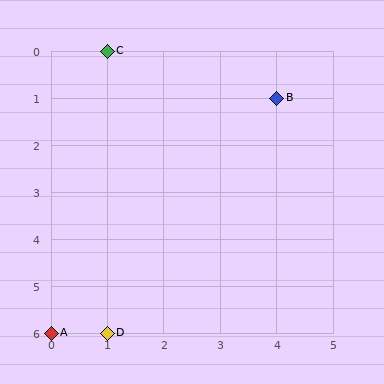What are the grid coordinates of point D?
Point D is at grid coordinates (1, 6).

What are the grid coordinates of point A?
Point A is at grid coordinates (0, 6).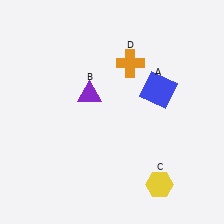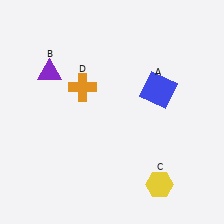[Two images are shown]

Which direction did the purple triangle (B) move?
The purple triangle (B) moved left.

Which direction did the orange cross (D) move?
The orange cross (D) moved left.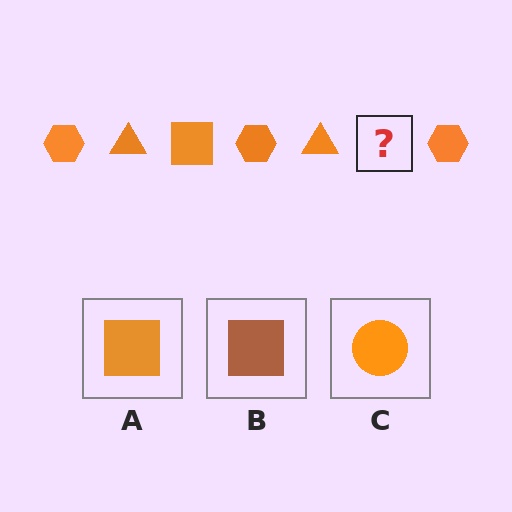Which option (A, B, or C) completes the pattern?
A.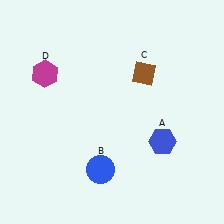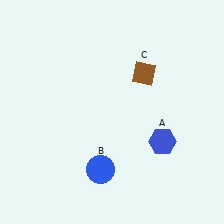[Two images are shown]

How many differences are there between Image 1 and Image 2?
There is 1 difference between the two images.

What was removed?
The magenta hexagon (D) was removed in Image 2.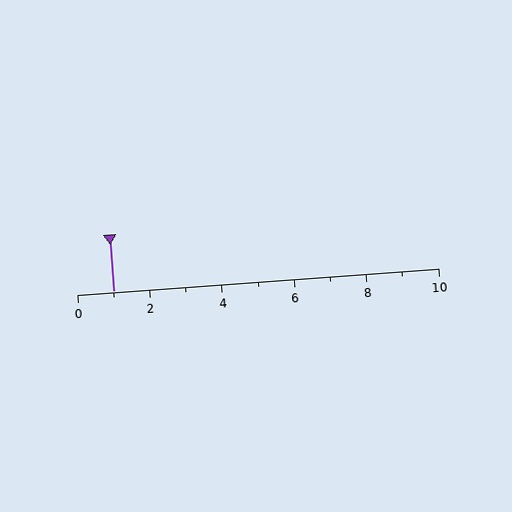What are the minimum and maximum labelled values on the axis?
The axis runs from 0 to 10.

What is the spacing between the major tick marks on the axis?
The major ticks are spaced 2 apart.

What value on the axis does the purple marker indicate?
The marker indicates approximately 1.